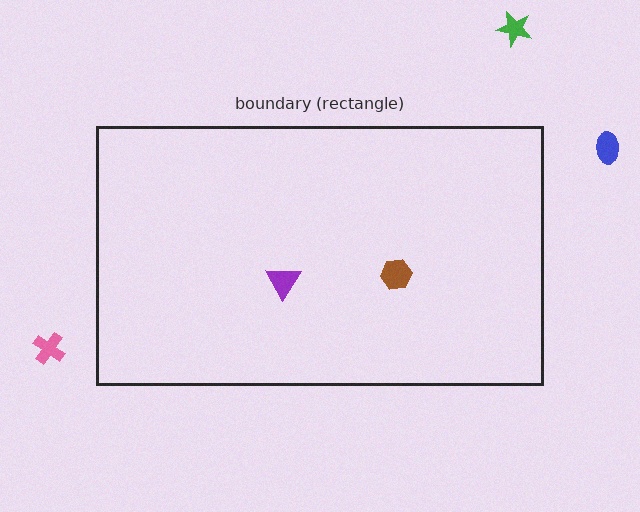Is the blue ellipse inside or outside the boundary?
Outside.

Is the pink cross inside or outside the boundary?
Outside.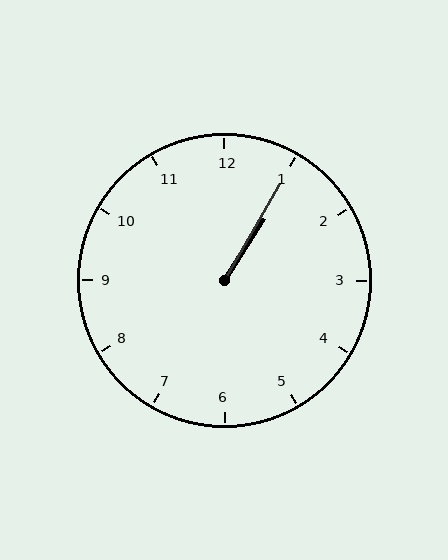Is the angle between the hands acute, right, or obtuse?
It is acute.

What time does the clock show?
1:05.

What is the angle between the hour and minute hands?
Approximately 2 degrees.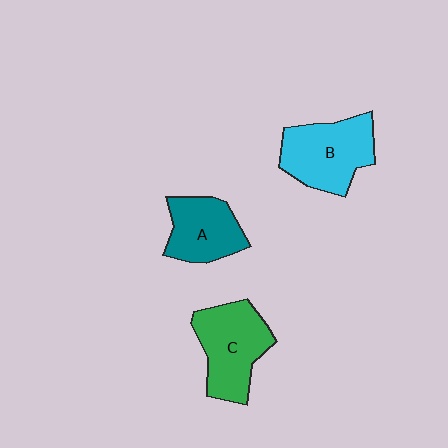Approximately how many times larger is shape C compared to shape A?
Approximately 1.3 times.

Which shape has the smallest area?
Shape A (teal).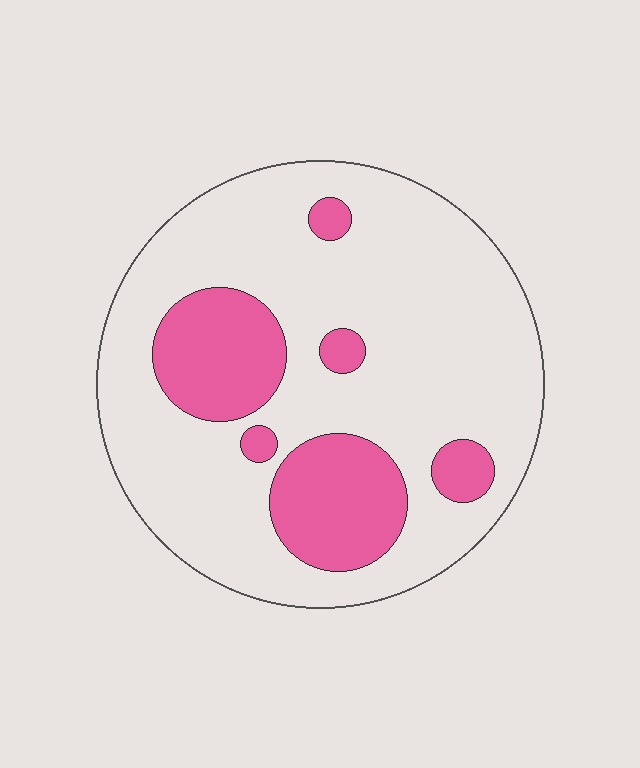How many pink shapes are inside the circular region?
6.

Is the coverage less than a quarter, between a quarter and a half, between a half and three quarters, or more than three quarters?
Less than a quarter.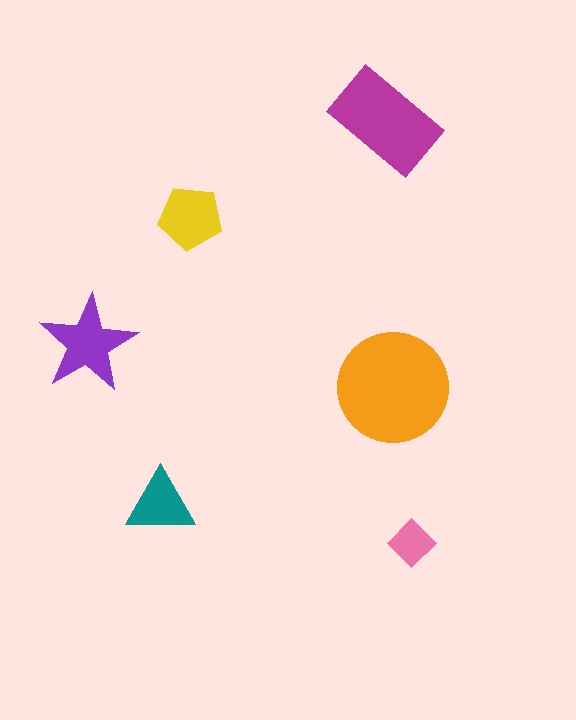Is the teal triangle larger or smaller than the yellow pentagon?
Smaller.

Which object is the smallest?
The pink diamond.